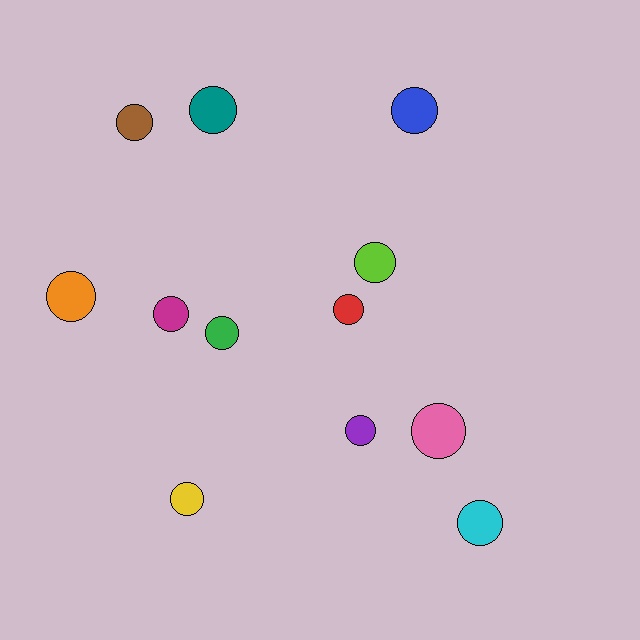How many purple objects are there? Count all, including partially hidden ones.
There is 1 purple object.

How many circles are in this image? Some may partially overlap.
There are 12 circles.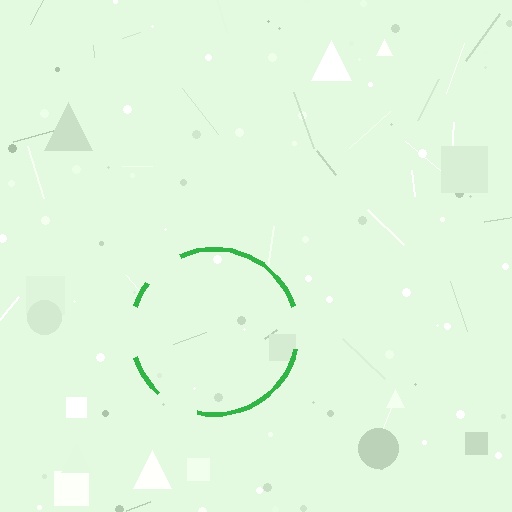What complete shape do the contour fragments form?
The contour fragments form a circle.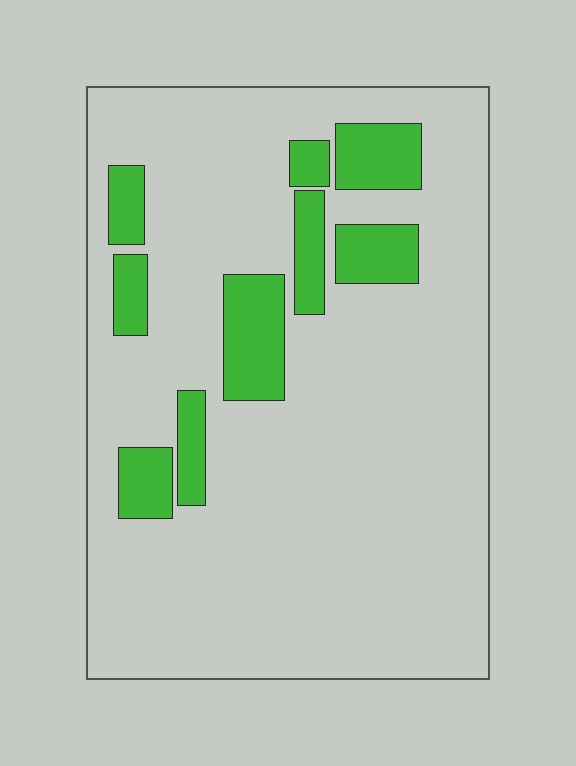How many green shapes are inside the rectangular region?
9.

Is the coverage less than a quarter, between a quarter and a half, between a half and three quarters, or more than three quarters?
Less than a quarter.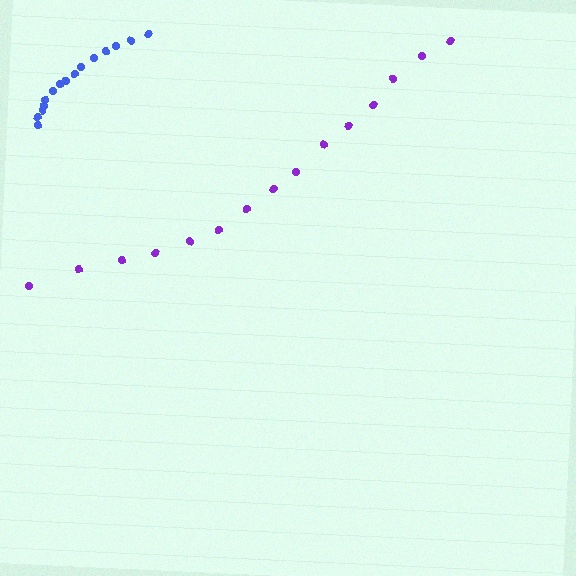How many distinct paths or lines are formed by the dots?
There are 2 distinct paths.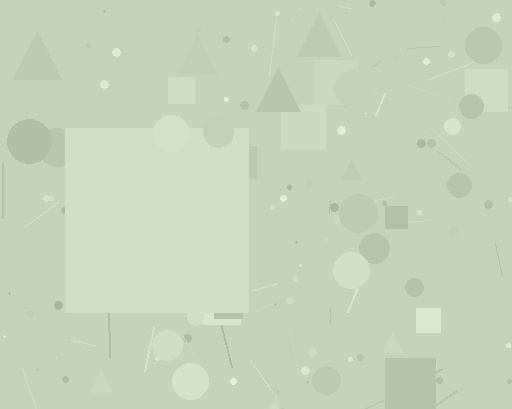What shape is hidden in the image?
A square is hidden in the image.